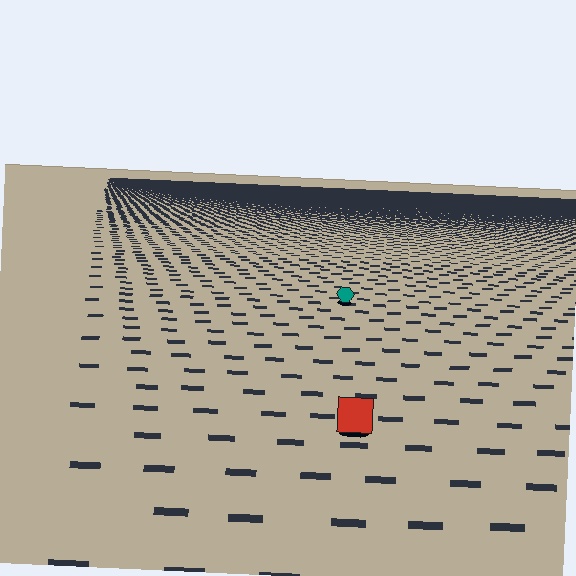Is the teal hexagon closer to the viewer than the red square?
No. The red square is closer — you can tell from the texture gradient: the ground texture is coarser near it.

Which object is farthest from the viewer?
The teal hexagon is farthest from the viewer. It appears smaller and the ground texture around it is denser.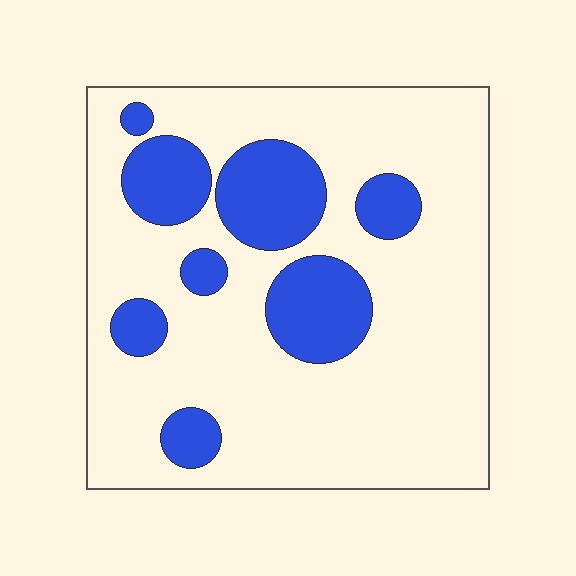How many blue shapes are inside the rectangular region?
8.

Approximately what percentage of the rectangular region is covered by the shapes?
Approximately 25%.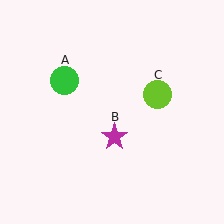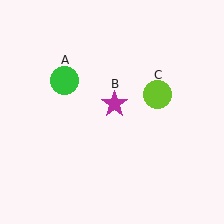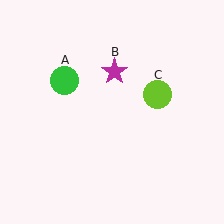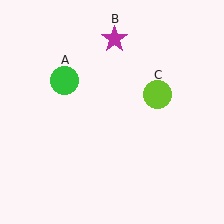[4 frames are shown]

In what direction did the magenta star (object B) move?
The magenta star (object B) moved up.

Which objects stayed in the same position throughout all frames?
Green circle (object A) and lime circle (object C) remained stationary.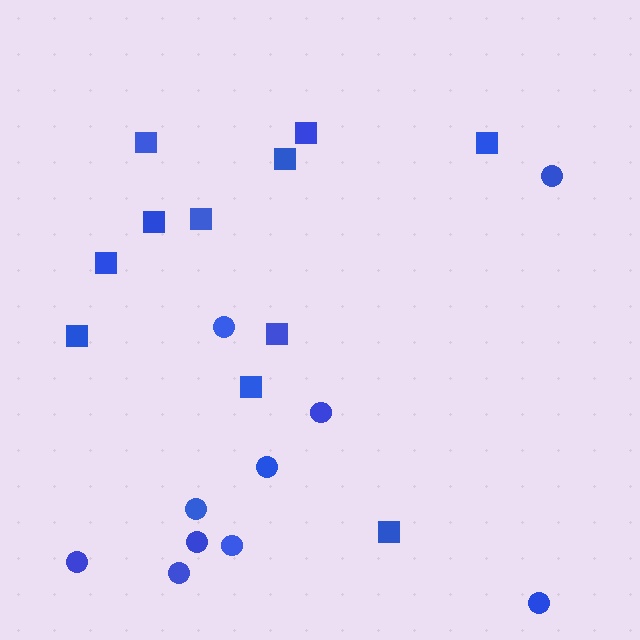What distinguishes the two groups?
There are 2 groups: one group of circles (10) and one group of squares (11).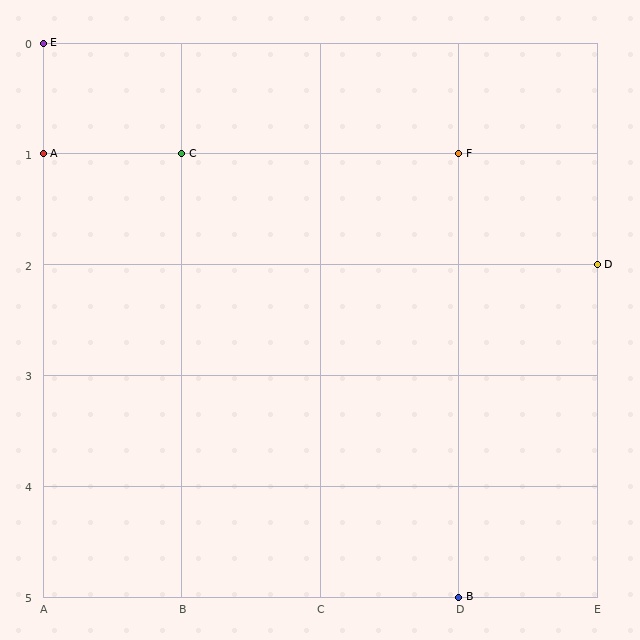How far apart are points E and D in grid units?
Points E and D are 4 columns and 2 rows apart (about 4.5 grid units diagonally).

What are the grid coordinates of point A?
Point A is at grid coordinates (A, 1).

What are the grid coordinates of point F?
Point F is at grid coordinates (D, 1).